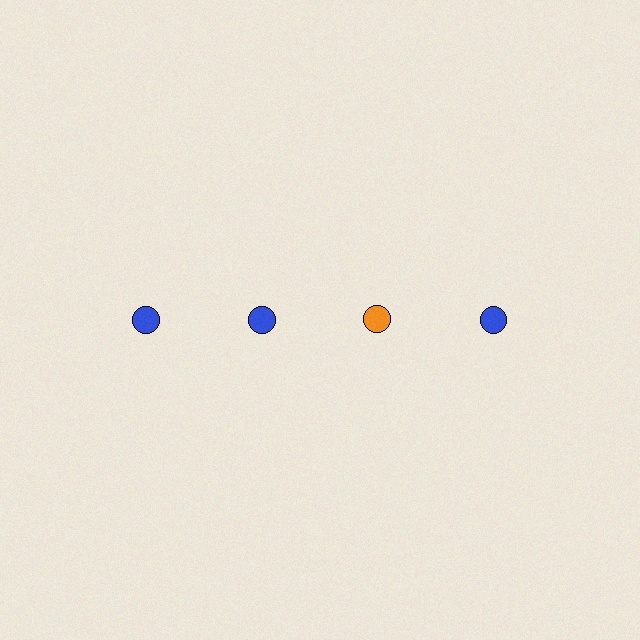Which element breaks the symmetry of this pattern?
The orange circle in the top row, center column breaks the symmetry. All other shapes are blue circles.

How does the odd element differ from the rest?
It has a different color: orange instead of blue.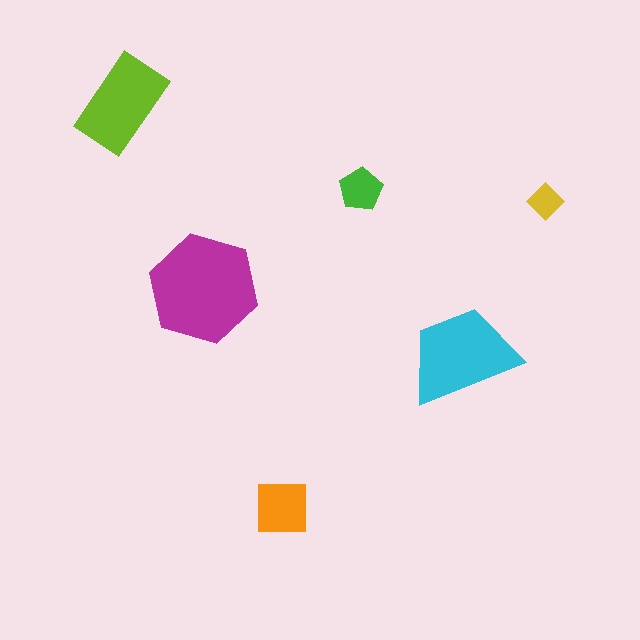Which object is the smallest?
The yellow diamond.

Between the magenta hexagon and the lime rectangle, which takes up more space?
The magenta hexagon.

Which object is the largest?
The magenta hexagon.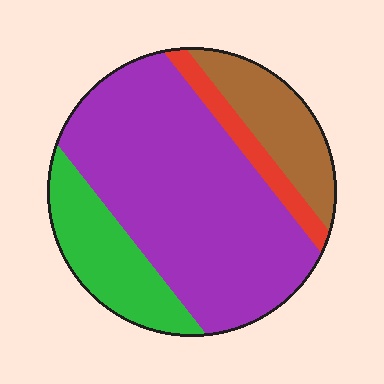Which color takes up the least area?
Red, at roughly 5%.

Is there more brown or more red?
Brown.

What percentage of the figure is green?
Green takes up about one sixth (1/6) of the figure.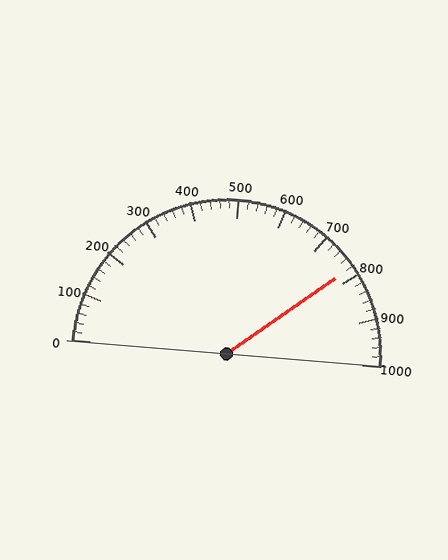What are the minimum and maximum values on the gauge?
The gauge ranges from 0 to 1000.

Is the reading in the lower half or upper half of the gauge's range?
The reading is in the upper half of the range (0 to 1000).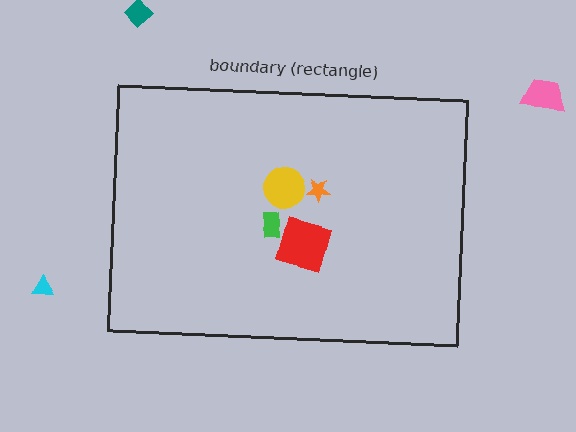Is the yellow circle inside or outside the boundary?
Inside.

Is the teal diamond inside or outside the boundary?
Outside.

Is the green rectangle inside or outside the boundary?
Inside.